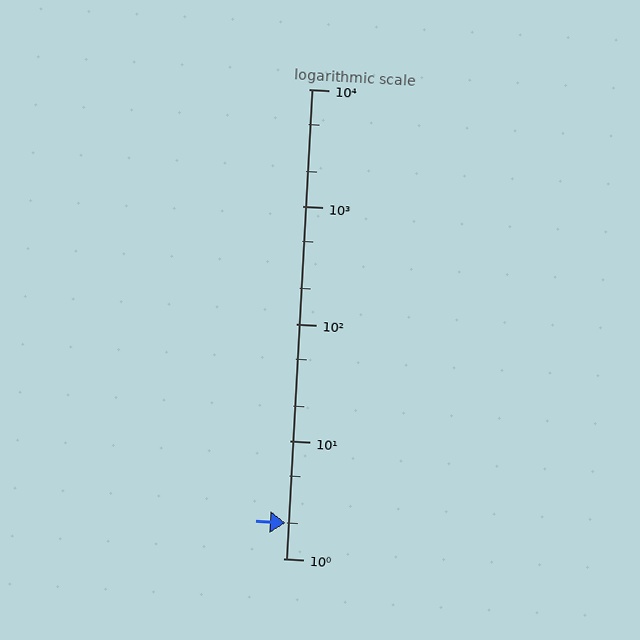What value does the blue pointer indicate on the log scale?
The pointer indicates approximately 2.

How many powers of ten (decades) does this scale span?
The scale spans 4 decades, from 1 to 10000.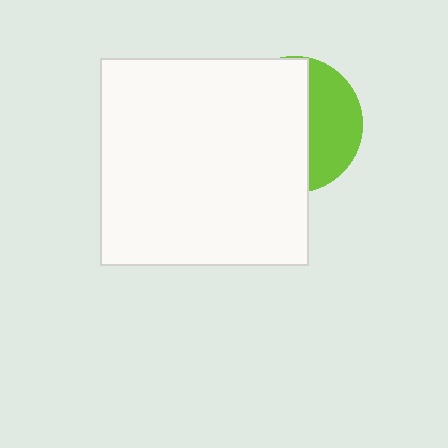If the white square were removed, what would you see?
You would see the complete lime circle.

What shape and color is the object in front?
The object in front is a white square.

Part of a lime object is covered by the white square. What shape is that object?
It is a circle.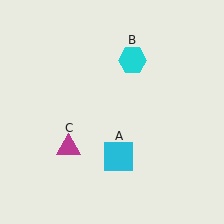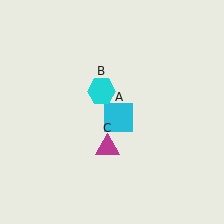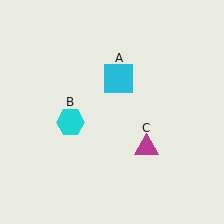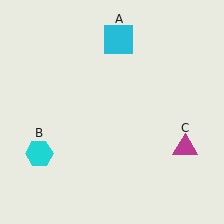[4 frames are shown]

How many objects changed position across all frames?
3 objects changed position: cyan square (object A), cyan hexagon (object B), magenta triangle (object C).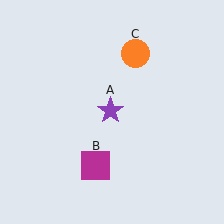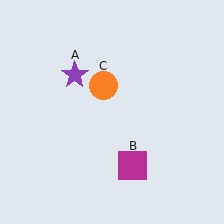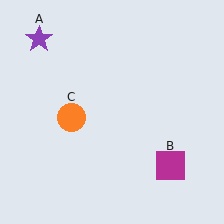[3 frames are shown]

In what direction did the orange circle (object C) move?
The orange circle (object C) moved down and to the left.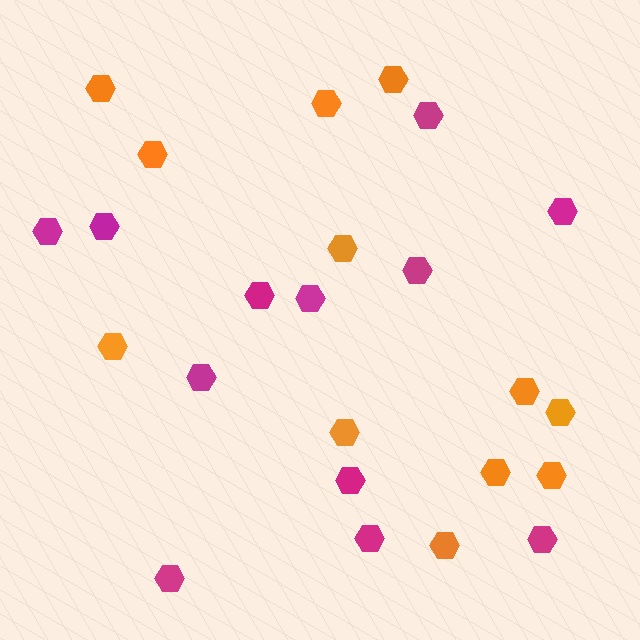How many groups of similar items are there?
There are 2 groups: one group of magenta hexagons (12) and one group of orange hexagons (12).